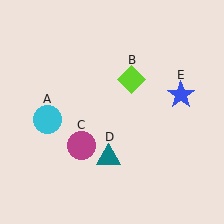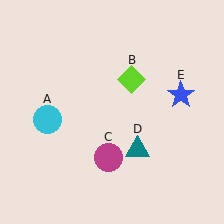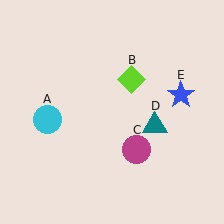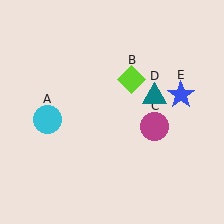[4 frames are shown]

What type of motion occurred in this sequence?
The magenta circle (object C), teal triangle (object D) rotated counterclockwise around the center of the scene.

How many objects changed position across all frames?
2 objects changed position: magenta circle (object C), teal triangle (object D).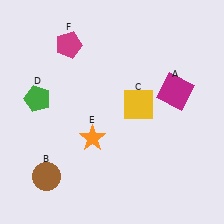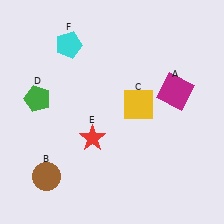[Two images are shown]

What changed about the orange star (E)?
In Image 1, E is orange. In Image 2, it changed to red.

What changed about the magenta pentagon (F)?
In Image 1, F is magenta. In Image 2, it changed to cyan.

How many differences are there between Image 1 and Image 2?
There are 2 differences between the two images.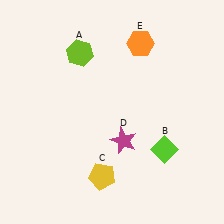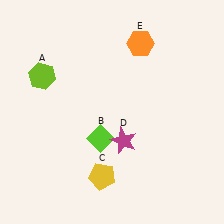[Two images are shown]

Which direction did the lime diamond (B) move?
The lime diamond (B) moved left.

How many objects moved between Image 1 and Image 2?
2 objects moved between the two images.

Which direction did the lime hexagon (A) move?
The lime hexagon (A) moved left.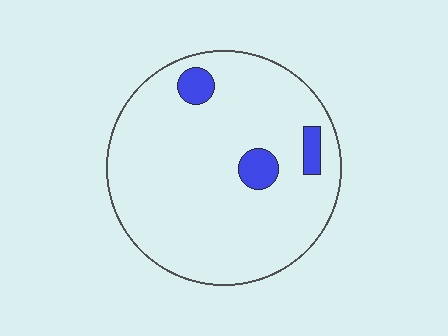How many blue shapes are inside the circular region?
3.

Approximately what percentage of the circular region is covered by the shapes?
Approximately 10%.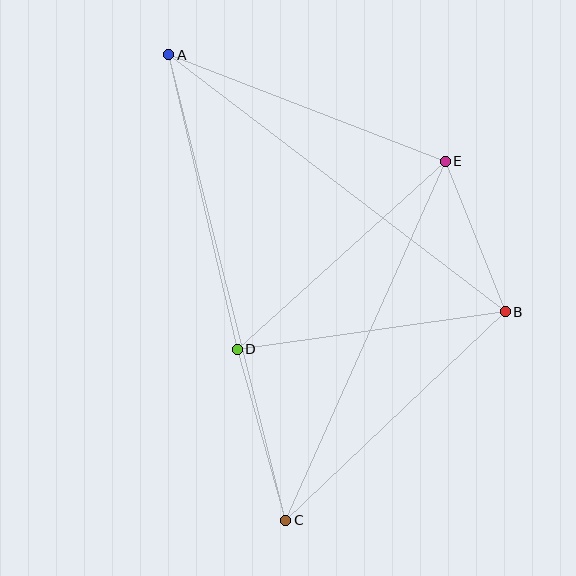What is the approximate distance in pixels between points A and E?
The distance between A and E is approximately 296 pixels.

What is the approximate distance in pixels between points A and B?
The distance between A and B is approximately 423 pixels.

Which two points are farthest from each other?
Points A and C are farthest from each other.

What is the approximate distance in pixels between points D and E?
The distance between D and E is approximately 280 pixels.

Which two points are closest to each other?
Points B and E are closest to each other.